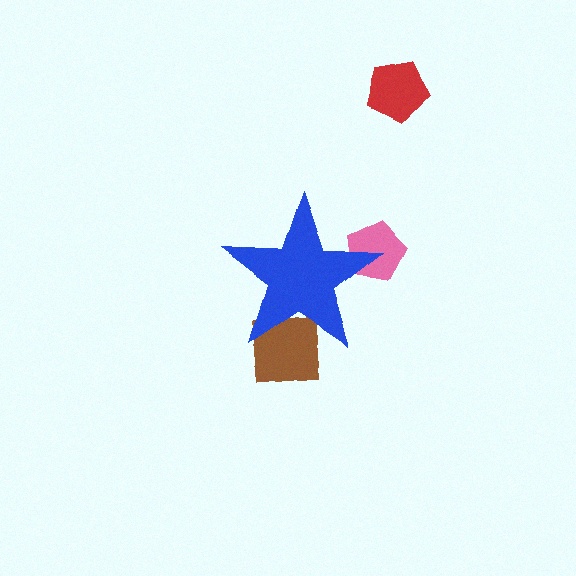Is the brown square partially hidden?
Yes, the brown square is partially hidden behind the blue star.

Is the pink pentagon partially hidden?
Yes, the pink pentagon is partially hidden behind the blue star.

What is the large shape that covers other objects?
A blue star.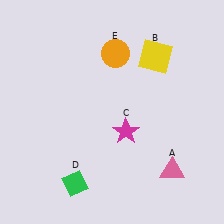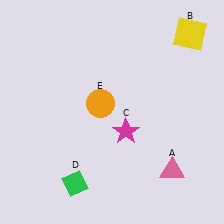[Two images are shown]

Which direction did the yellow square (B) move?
The yellow square (B) moved right.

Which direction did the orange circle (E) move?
The orange circle (E) moved down.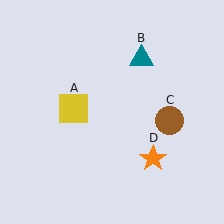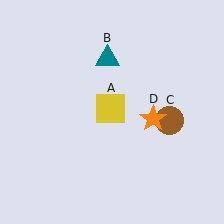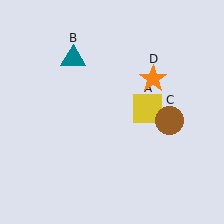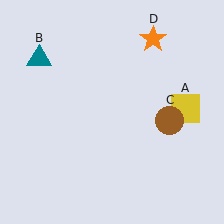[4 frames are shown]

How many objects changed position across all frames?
3 objects changed position: yellow square (object A), teal triangle (object B), orange star (object D).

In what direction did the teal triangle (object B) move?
The teal triangle (object B) moved left.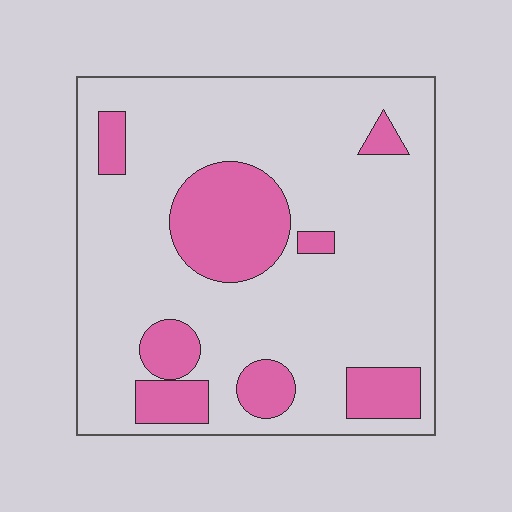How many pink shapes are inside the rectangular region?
8.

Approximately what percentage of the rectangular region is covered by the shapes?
Approximately 20%.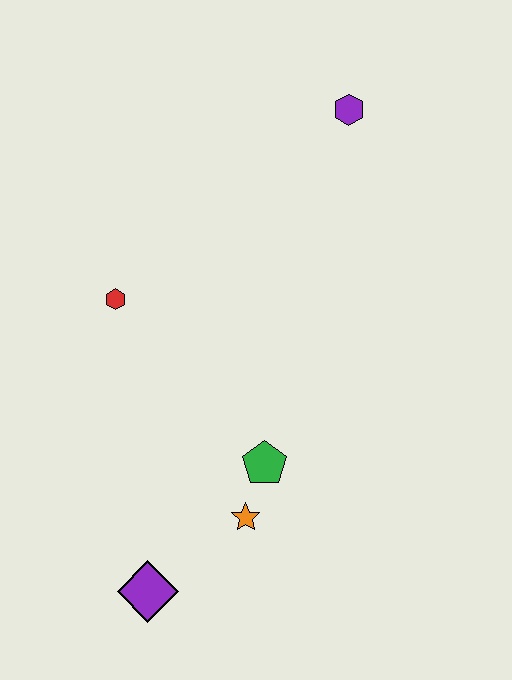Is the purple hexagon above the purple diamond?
Yes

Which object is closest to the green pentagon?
The orange star is closest to the green pentagon.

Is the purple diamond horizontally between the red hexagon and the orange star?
Yes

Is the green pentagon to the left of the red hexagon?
No